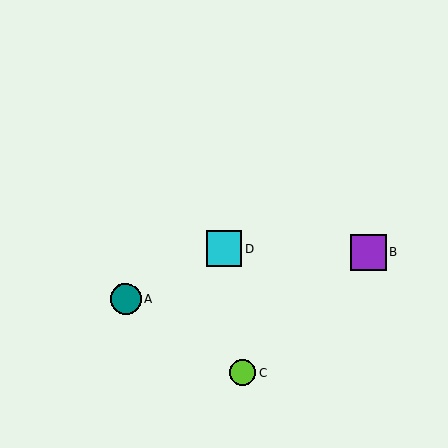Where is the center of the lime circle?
The center of the lime circle is at (243, 372).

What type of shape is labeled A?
Shape A is a teal circle.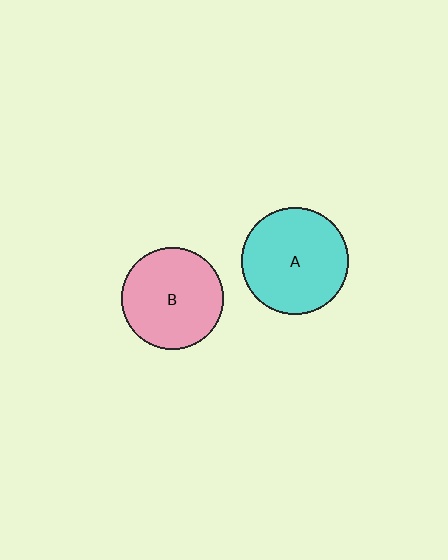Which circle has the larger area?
Circle A (cyan).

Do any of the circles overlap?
No, none of the circles overlap.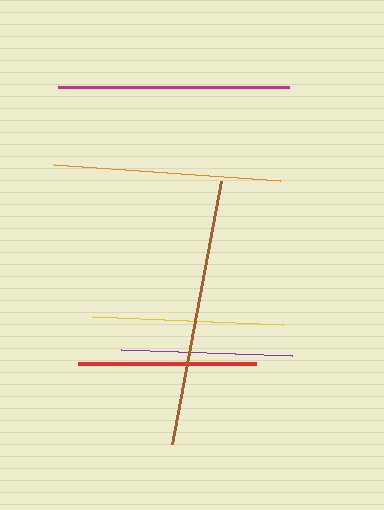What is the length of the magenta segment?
The magenta segment is approximately 231 pixels long.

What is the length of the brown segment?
The brown segment is approximately 268 pixels long.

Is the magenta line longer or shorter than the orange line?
The magenta line is longer than the orange line.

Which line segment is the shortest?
The purple line is the shortest at approximately 171 pixels.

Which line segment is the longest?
The brown line is the longest at approximately 268 pixels.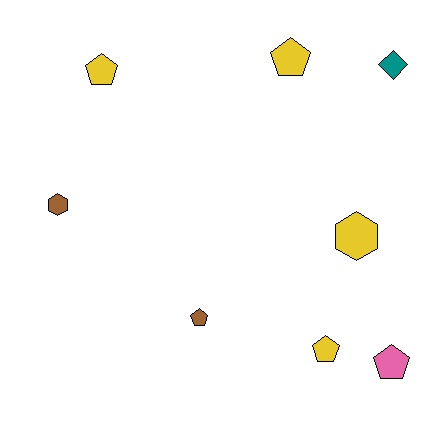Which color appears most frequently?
Yellow, with 4 objects.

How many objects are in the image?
There are 8 objects.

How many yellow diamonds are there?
There are no yellow diamonds.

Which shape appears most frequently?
Pentagon, with 5 objects.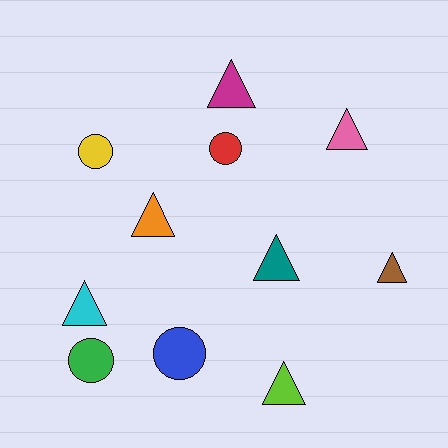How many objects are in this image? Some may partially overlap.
There are 11 objects.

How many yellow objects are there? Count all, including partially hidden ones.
There is 1 yellow object.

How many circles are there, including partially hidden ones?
There are 4 circles.